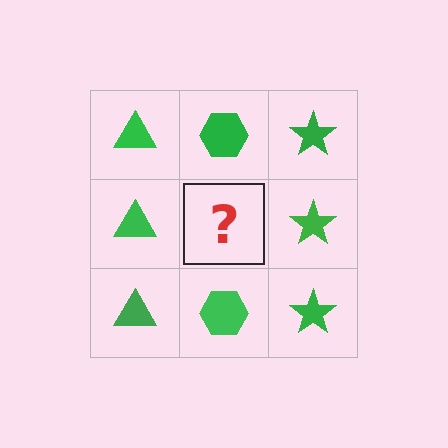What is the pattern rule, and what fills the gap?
The rule is that each column has a consistent shape. The gap should be filled with a green hexagon.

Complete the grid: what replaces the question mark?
The question mark should be replaced with a green hexagon.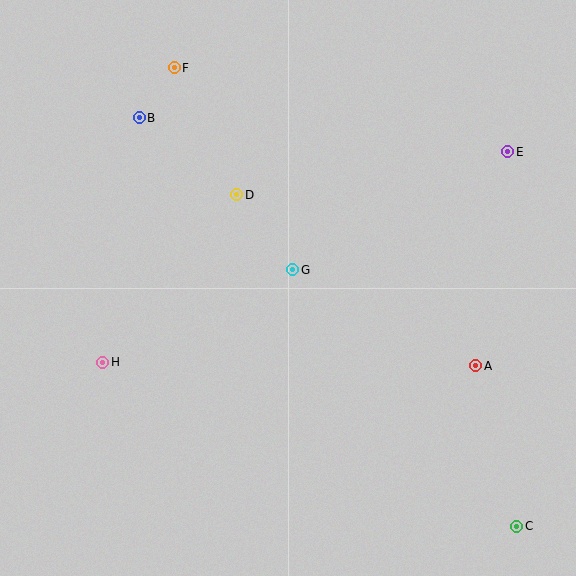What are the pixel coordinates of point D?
Point D is at (237, 195).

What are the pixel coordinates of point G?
Point G is at (293, 270).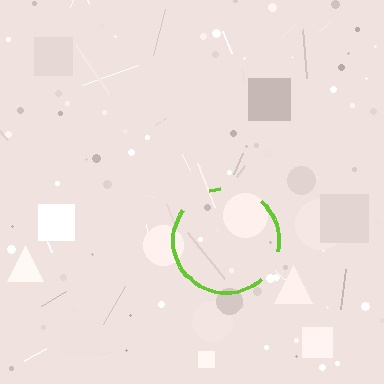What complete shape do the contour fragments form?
The contour fragments form a circle.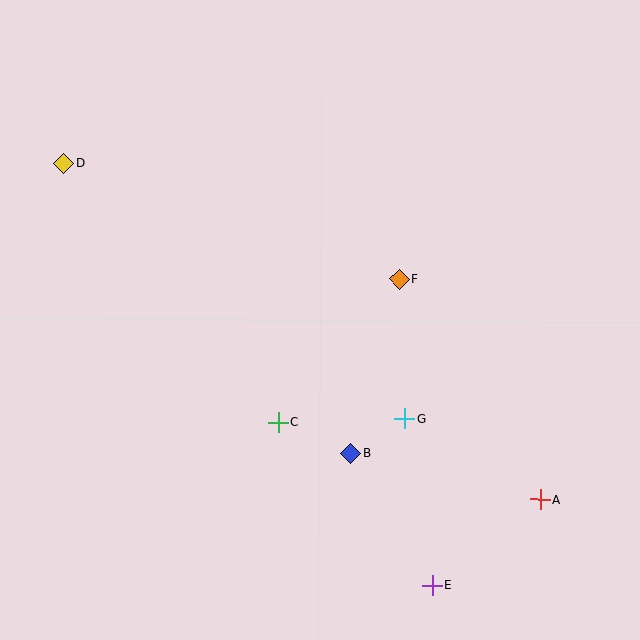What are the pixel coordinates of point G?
Point G is at (405, 418).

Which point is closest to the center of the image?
Point F at (399, 279) is closest to the center.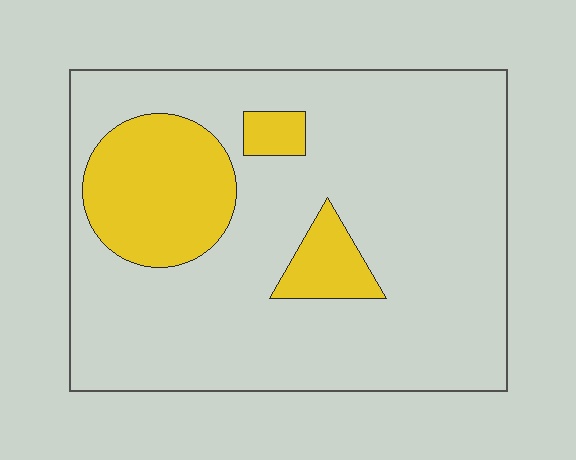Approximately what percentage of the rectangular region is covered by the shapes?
Approximately 20%.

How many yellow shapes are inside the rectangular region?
3.